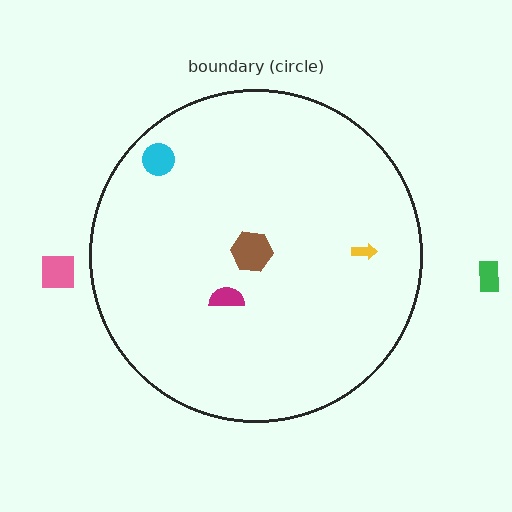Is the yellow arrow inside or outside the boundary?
Inside.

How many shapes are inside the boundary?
4 inside, 2 outside.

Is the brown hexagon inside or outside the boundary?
Inside.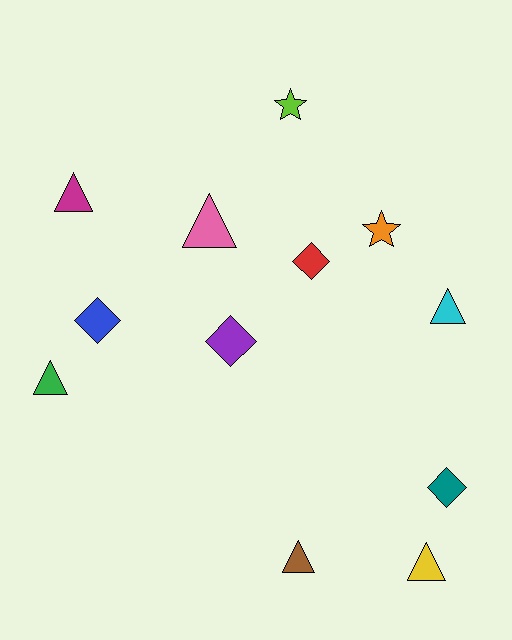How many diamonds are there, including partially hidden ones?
There are 4 diamonds.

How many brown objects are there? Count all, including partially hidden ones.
There is 1 brown object.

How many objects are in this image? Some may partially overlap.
There are 12 objects.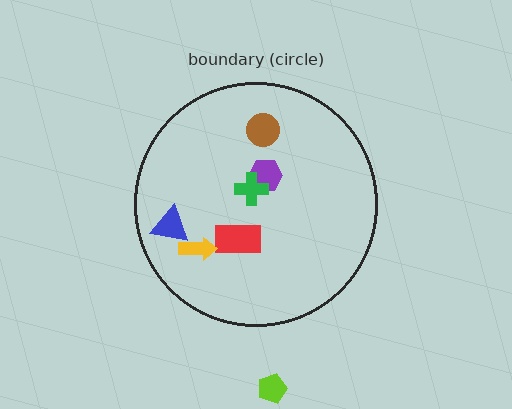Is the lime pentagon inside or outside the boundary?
Outside.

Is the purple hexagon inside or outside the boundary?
Inside.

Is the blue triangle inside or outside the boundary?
Inside.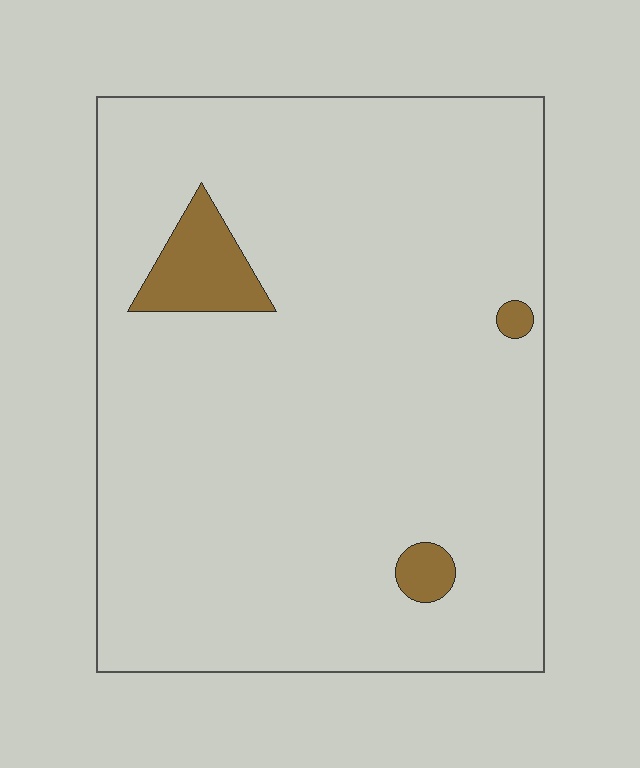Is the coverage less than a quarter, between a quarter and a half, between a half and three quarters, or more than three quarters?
Less than a quarter.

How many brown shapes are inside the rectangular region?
3.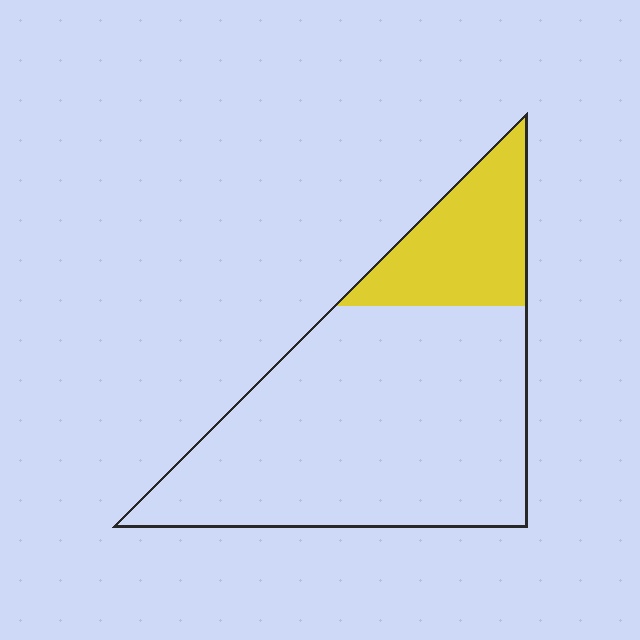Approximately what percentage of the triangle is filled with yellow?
Approximately 20%.